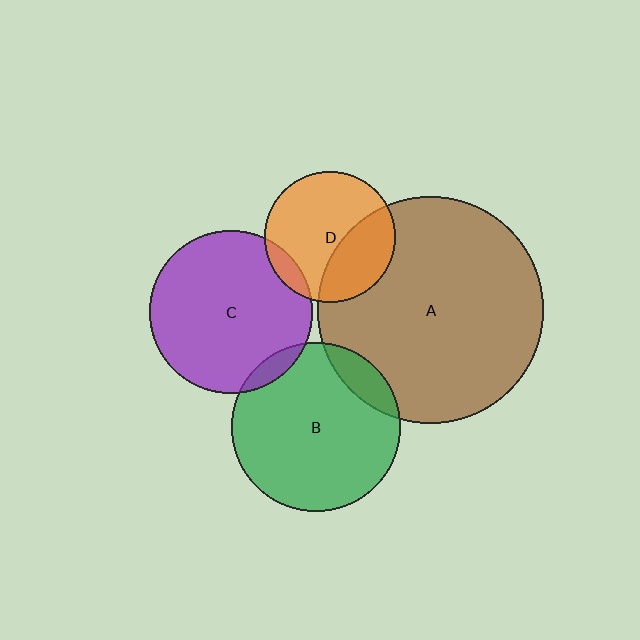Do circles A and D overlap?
Yes.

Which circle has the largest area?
Circle A (brown).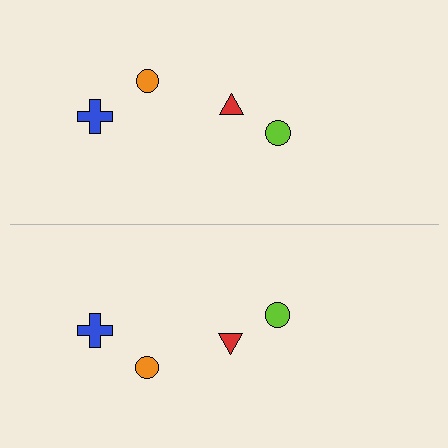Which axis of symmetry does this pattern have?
The pattern has a horizontal axis of symmetry running through the center of the image.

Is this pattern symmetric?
Yes, this pattern has bilateral (reflection) symmetry.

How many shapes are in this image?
There are 8 shapes in this image.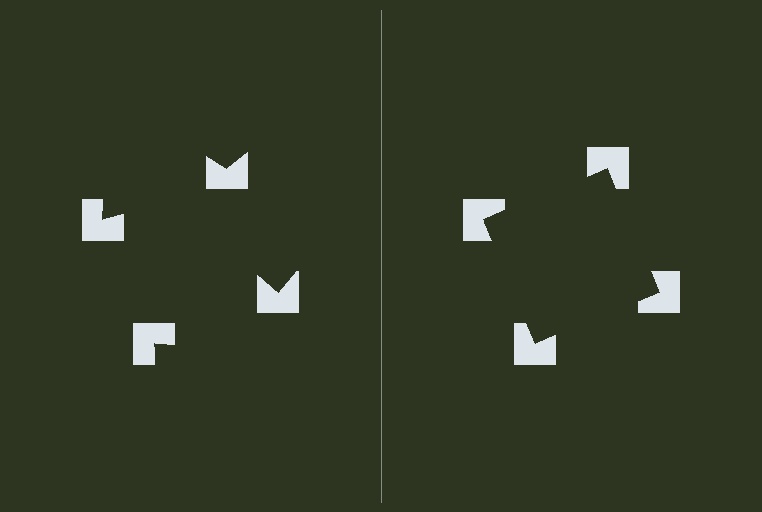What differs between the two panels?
The notched squares are positioned identically on both sides; only the wedge orientations differ. On the right they align to a square; on the left they are misaligned.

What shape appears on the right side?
An illusory square.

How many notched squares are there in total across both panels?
8 — 4 on each side.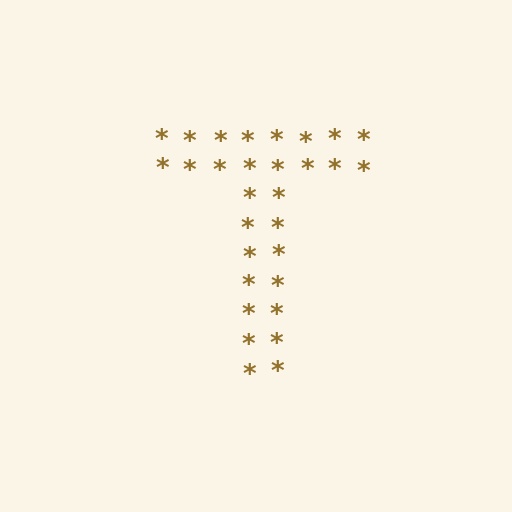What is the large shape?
The large shape is the letter T.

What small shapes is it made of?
It is made of small asterisks.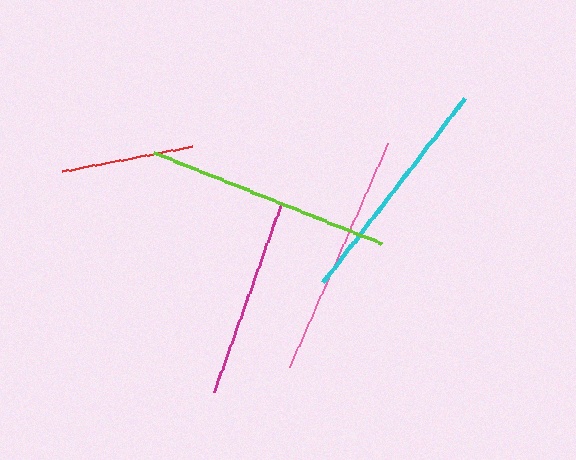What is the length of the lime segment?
The lime segment is approximately 245 pixels long.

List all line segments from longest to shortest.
From longest to shortest: lime, pink, cyan, magenta, red.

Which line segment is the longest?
The lime line is the longest at approximately 245 pixels.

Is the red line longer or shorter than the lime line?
The lime line is longer than the red line.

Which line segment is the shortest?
The red line is the shortest at approximately 133 pixels.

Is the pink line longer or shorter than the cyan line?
The pink line is longer than the cyan line.